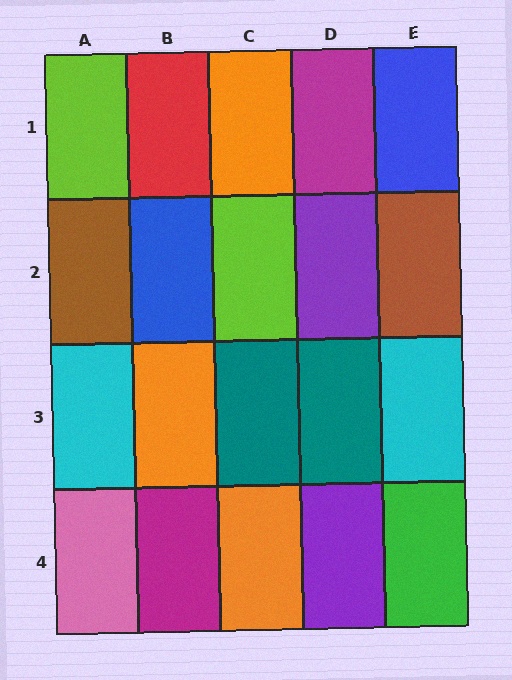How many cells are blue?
2 cells are blue.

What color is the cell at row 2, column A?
Brown.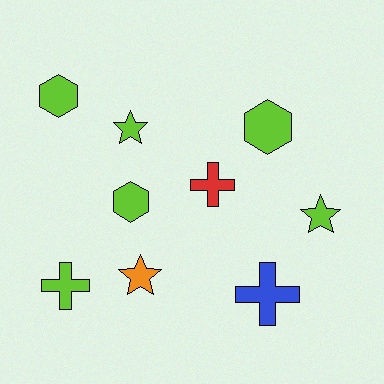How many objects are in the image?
There are 9 objects.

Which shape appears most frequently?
Star, with 3 objects.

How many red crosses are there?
There is 1 red cross.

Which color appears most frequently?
Lime, with 6 objects.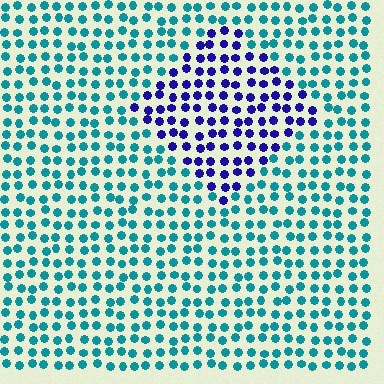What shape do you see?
I see a diamond.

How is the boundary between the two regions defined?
The boundary is defined purely by a slight shift in hue (about 62 degrees). Spacing, size, and orientation are identical on both sides.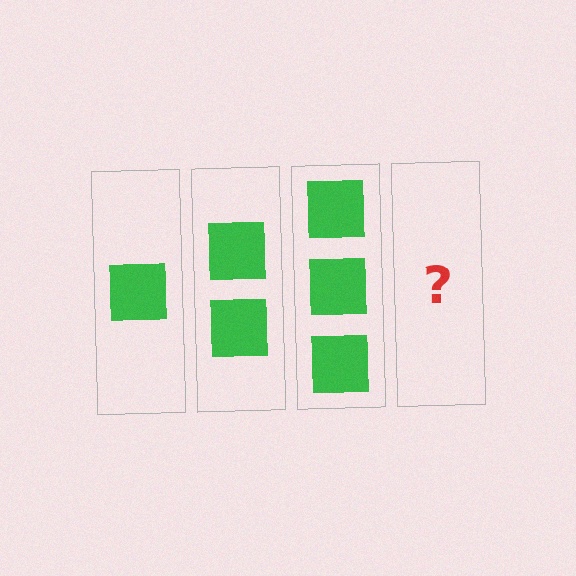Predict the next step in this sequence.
The next step is 4 squares.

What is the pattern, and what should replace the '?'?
The pattern is that each step adds one more square. The '?' should be 4 squares.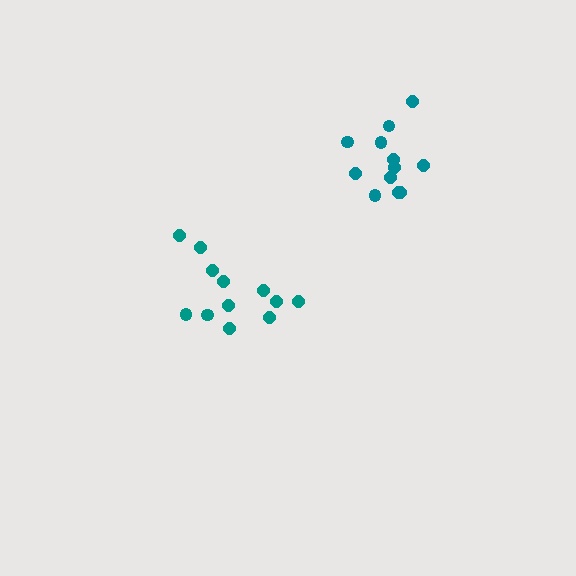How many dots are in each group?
Group 1: 12 dots, Group 2: 12 dots (24 total).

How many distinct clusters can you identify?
There are 2 distinct clusters.